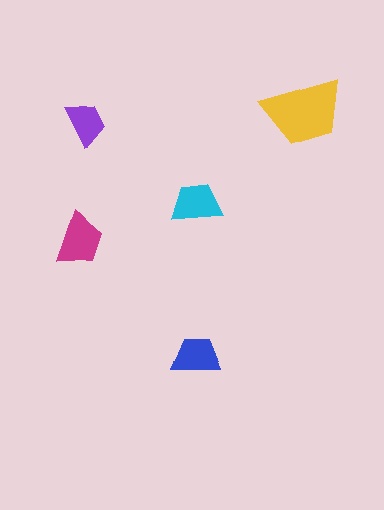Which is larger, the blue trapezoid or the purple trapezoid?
The blue one.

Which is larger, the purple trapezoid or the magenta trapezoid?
The magenta one.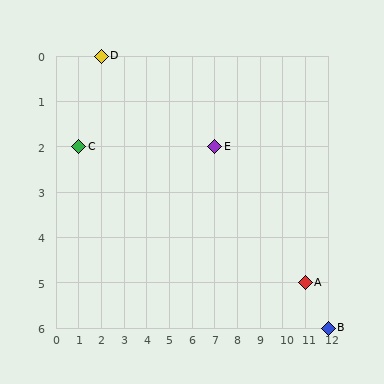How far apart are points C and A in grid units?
Points C and A are 10 columns and 3 rows apart (about 10.4 grid units diagonally).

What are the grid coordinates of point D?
Point D is at grid coordinates (2, 0).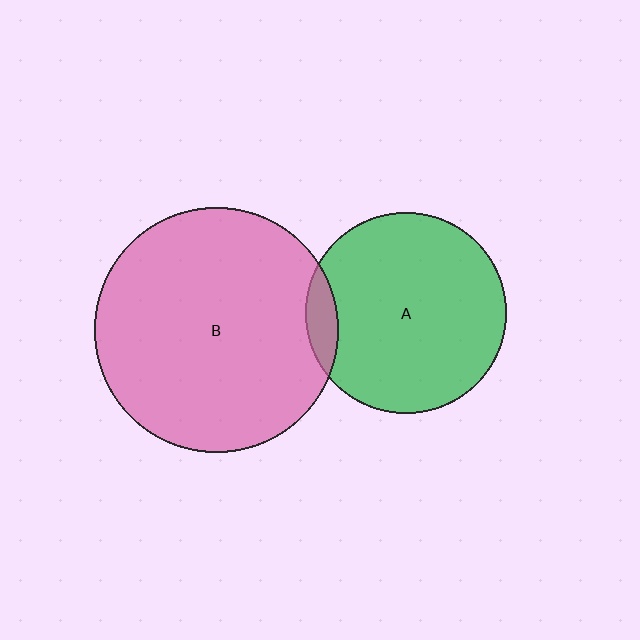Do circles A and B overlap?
Yes.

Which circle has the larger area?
Circle B (pink).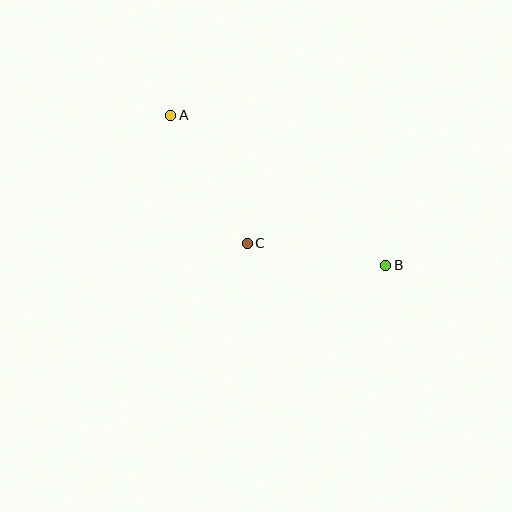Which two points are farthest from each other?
Points A and B are farthest from each other.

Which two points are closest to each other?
Points B and C are closest to each other.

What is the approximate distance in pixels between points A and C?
The distance between A and C is approximately 149 pixels.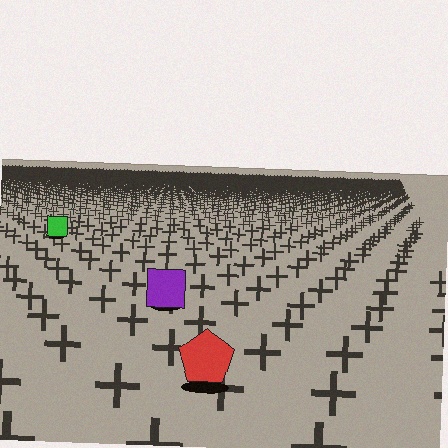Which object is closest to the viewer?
The red pentagon is closest. The texture marks near it are larger and more spread out.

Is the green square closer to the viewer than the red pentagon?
No. The red pentagon is closer — you can tell from the texture gradient: the ground texture is coarser near it.